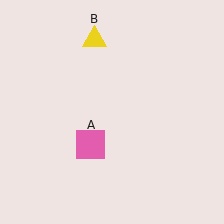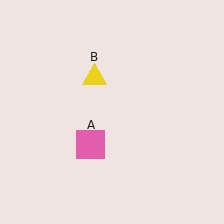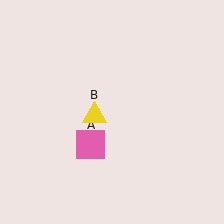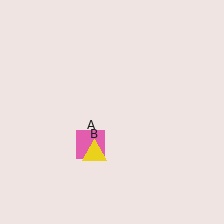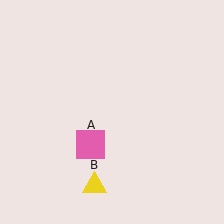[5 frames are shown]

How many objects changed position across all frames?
1 object changed position: yellow triangle (object B).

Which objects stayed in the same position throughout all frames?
Pink square (object A) remained stationary.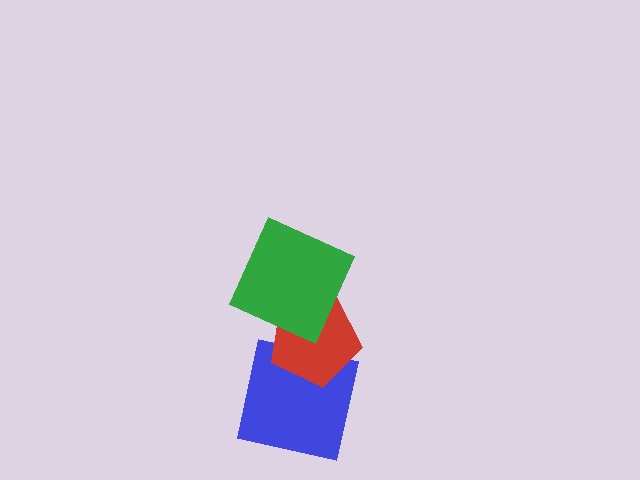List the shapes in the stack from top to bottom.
From top to bottom: the green square, the red pentagon, the blue square.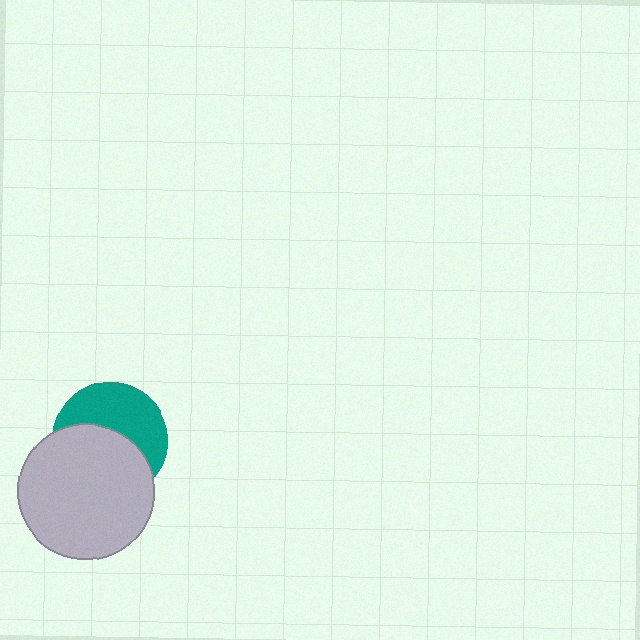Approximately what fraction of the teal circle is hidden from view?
Roughly 53% of the teal circle is hidden behind the light gray circle.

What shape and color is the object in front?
The object in front is a light gray circle.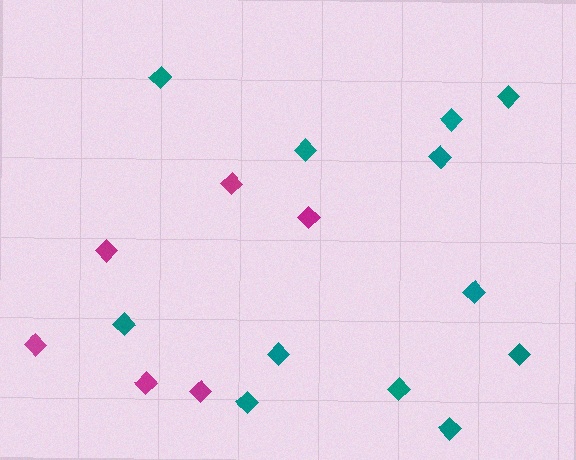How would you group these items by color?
There are 2 groups: one group of magenta diamonds (6) and one group of teal diamonds (12).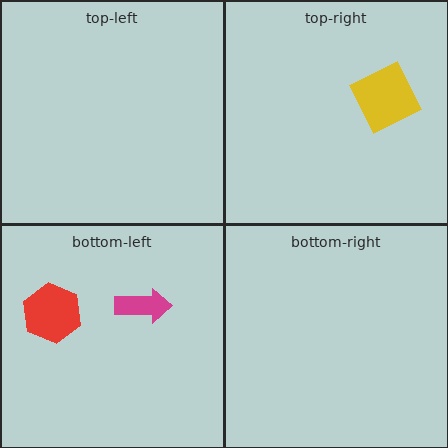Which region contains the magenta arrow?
The bottom-left region.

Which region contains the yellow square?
The top-right region.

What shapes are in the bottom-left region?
The red hexagon, the magenta arrow.